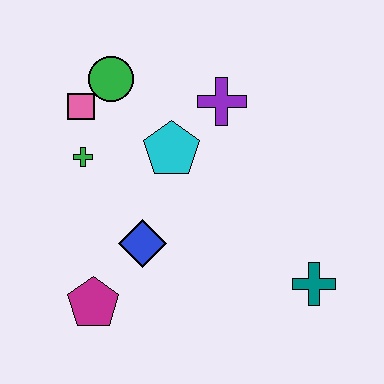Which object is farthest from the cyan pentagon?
The teal cross is farthest from the cyan pentagon.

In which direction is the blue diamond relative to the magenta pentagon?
The blue diamond is above the magenta pentagon.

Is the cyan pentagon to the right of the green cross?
Yes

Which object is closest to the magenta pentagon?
The blue diamond is closest to the magenta pentagon.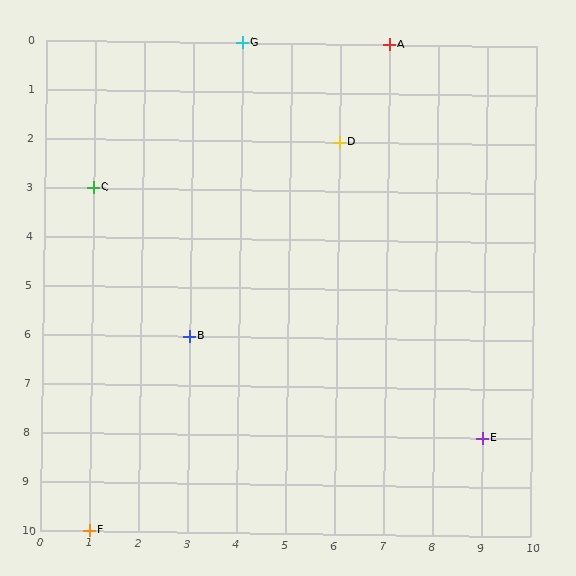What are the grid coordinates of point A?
Point A is at grid coordinates (7, 0).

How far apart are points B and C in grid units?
Points B and C are 2 columns and 3 rows apart (about 3.6 grid units diagonally).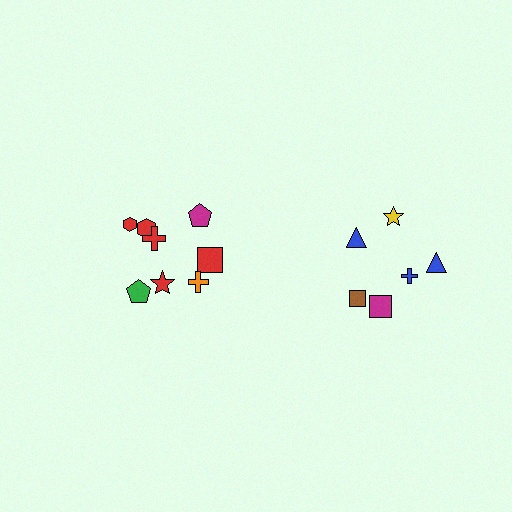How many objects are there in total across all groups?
There are 14 objects.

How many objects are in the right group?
There are 6 objects.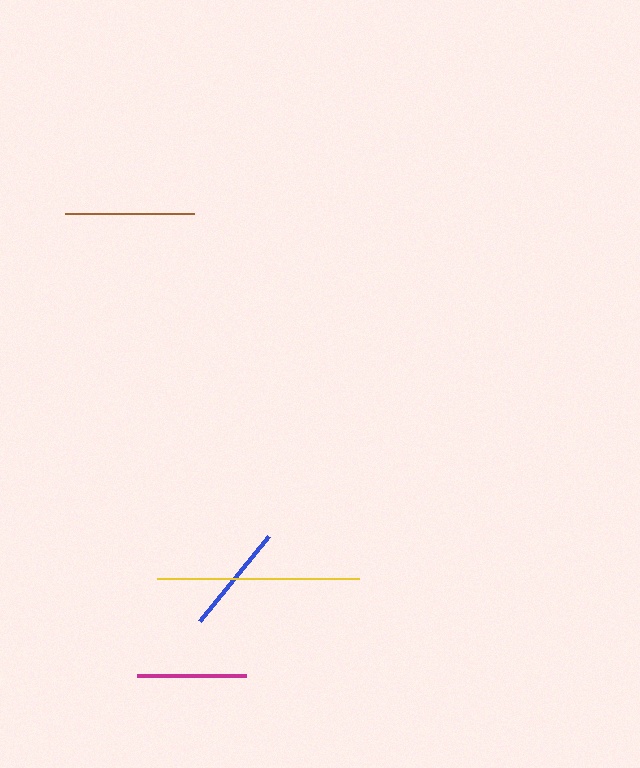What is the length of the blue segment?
The blue segment is approximately 110 pixels long.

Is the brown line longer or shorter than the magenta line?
The brown line is longer than the magenta line.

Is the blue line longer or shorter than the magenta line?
The blue line is longer than the magenta line.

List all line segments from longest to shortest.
From longest to shortest: yellow, brown, blue, magenta.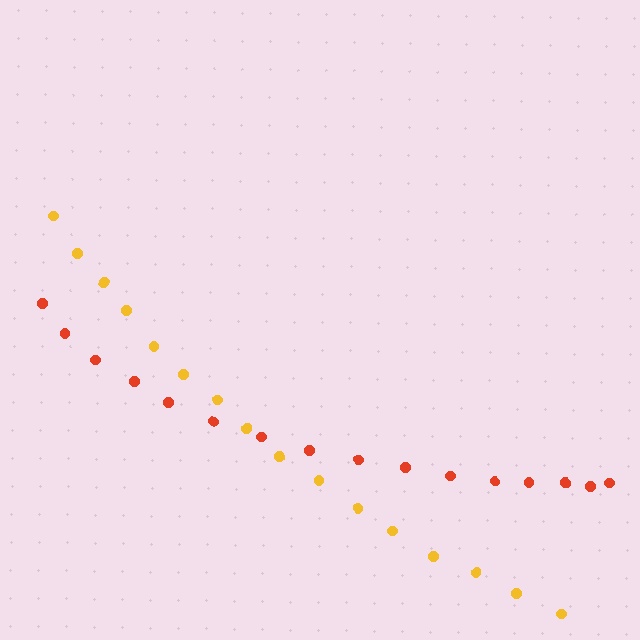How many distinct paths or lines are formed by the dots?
There are 2 distinct paths.